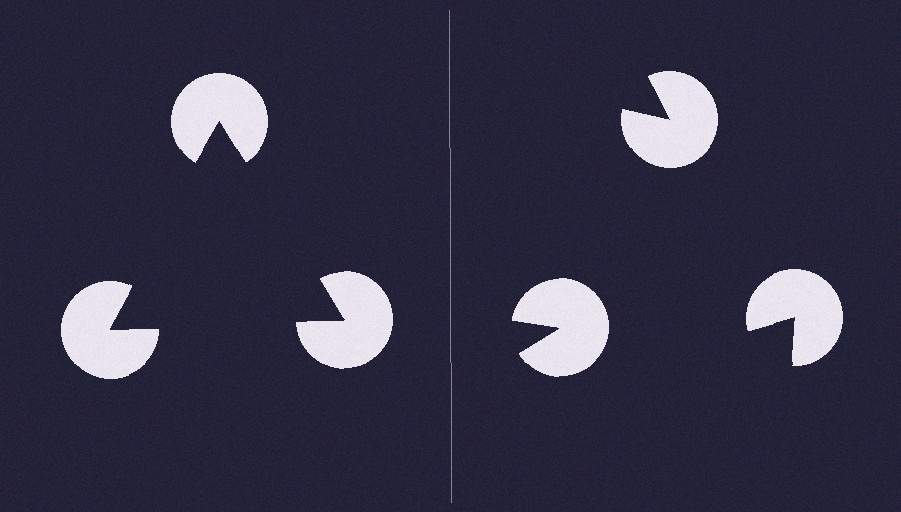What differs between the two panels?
The pac-man discs are positioned identically on both sides; only the wedge orientations differ. On the left they align to a triangle; on the right they are misaligned.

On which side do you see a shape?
An illusory triangle appears on the left side. On the right side the wedge cuts are rotated, so no coherent shape forms.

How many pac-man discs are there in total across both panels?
6 — 3 on each side.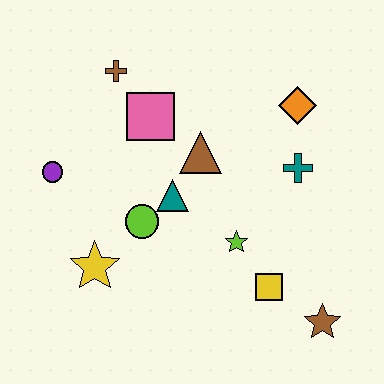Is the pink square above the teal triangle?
Yes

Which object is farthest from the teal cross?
The purple circle is farthest from the teal cross.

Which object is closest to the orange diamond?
The teal cross is closest to the orange diamond.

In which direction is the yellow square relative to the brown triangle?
The yellow square is below the brown triangle.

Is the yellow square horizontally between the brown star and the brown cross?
Yes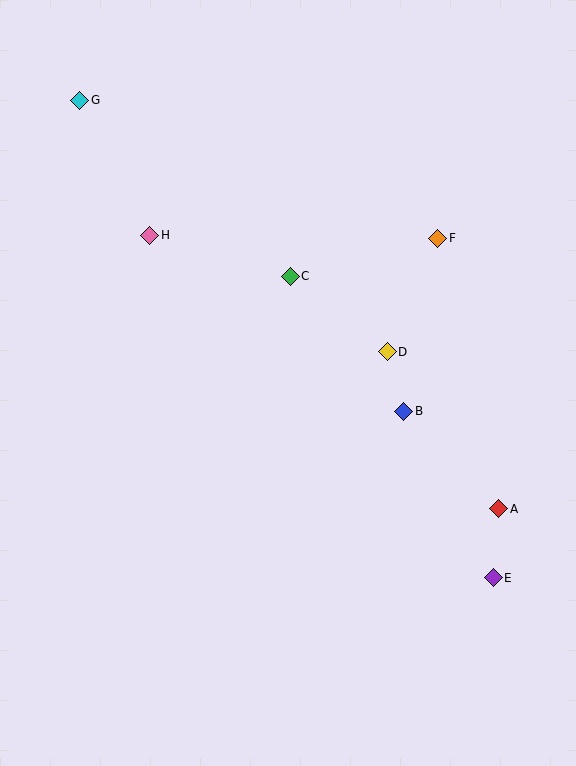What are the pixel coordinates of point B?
Point B is at (404, 411).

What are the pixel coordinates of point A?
Point A is at (499, 509).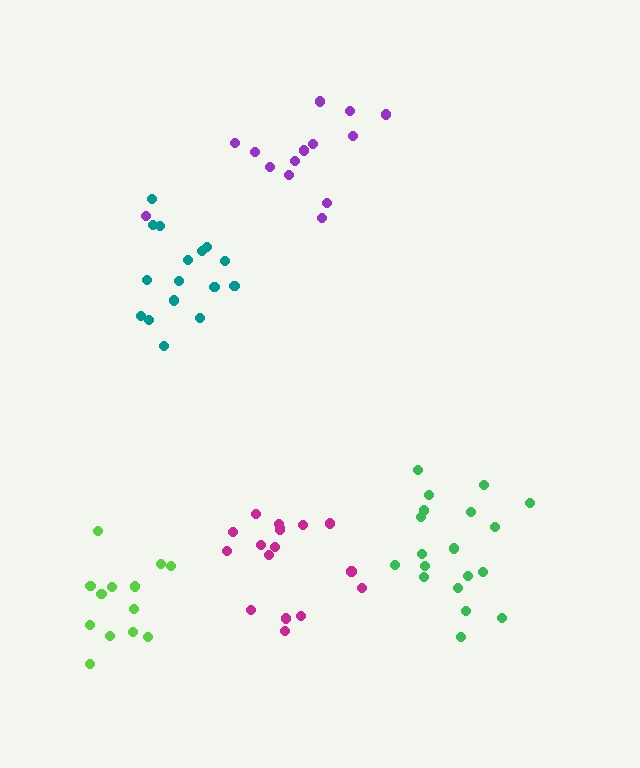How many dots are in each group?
Group 1: 17 dots, Group 2: 19 dots, Group 3: 16 dots, Group 4: 14 dots, Group 5: 13 dots (79 total).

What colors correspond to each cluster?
The clusters are colored: magenta, green, teal, purple, lime.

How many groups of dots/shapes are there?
There are 5 groups.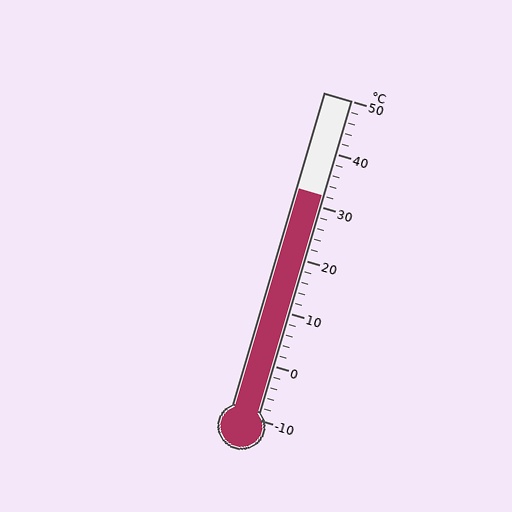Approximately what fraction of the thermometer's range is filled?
The thermometer is filled to approximately 70% of its range.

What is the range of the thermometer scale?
The thermometer scale ranges from -10°C to 50°C.